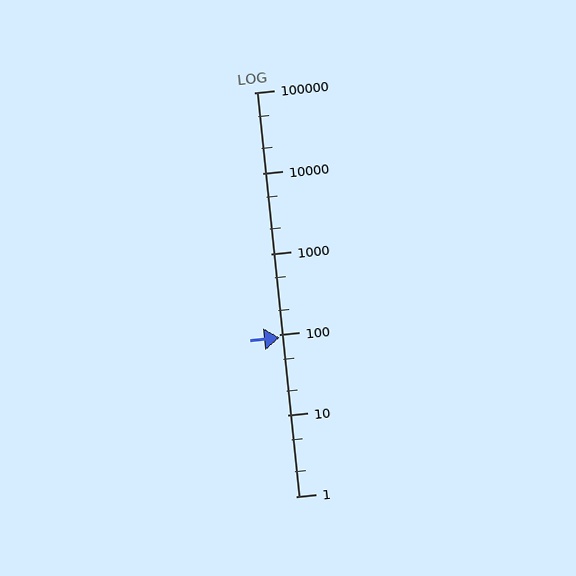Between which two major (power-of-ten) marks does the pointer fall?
The pointer is between 10 and 100.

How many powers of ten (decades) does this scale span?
The scale spans 5 decades, from 1 to 100000.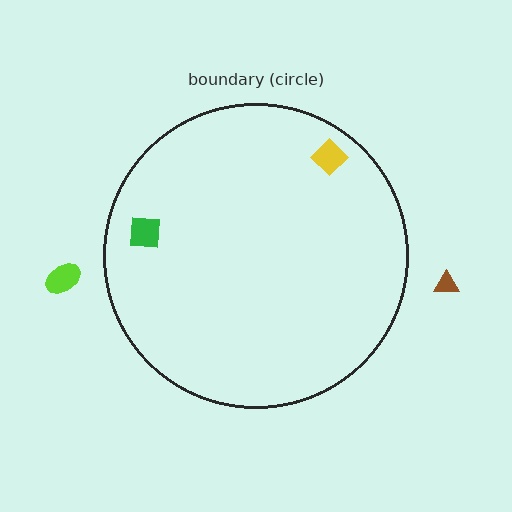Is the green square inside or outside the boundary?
Inside.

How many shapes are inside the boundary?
2 inside, 2 outside.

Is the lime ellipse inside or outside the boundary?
Outside.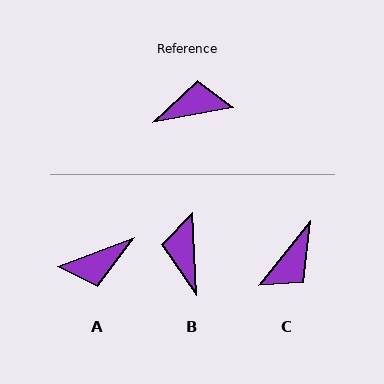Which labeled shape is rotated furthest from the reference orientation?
A, about 170 degrees away.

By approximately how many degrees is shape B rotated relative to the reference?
Approximately 82 degrees counter-clockwise.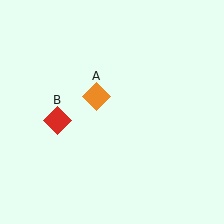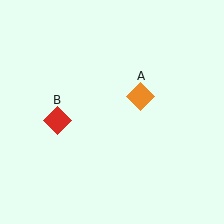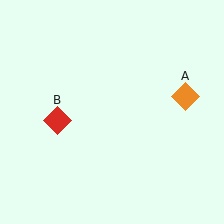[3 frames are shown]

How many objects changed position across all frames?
1 object changed position: orange diamond (object A).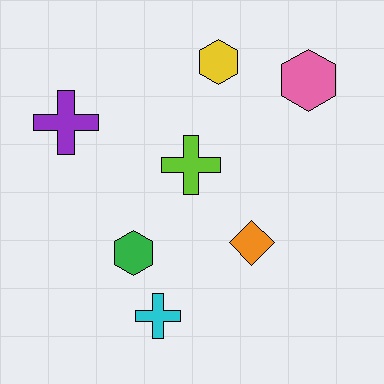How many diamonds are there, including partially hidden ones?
There is 1 diamond.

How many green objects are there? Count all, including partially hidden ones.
There is 1 green object.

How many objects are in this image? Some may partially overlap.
There are 7 objects.